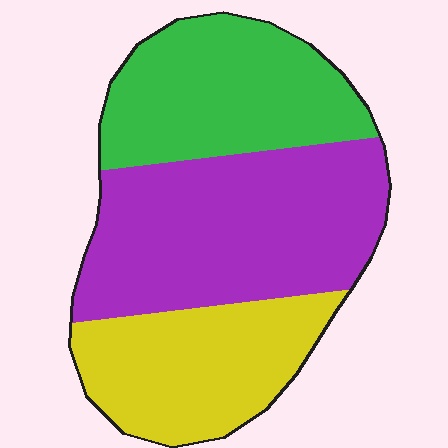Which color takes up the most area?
Purple, at roughly 45%.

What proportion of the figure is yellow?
Yellow takes up about one quarter (1/4) of the figure.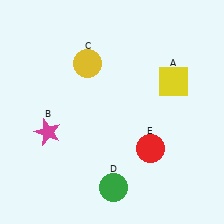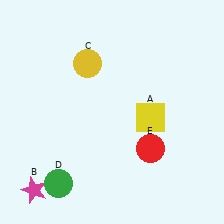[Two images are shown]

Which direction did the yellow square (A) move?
The yellow square (A) moved down.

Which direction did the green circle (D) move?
The green circle (D) moved left.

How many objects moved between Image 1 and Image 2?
3 objects moved between the two images.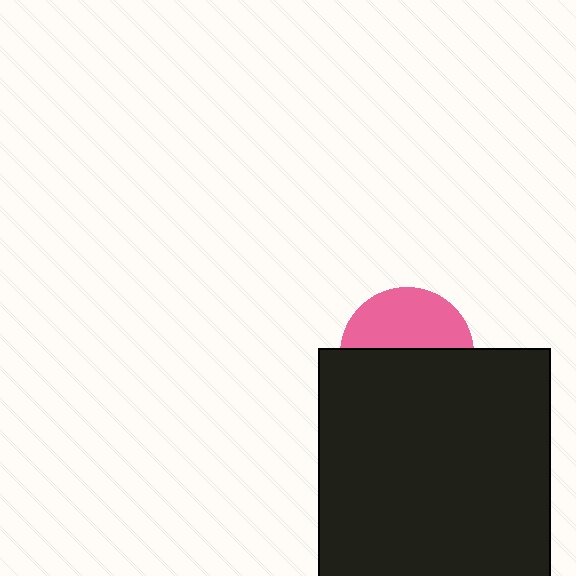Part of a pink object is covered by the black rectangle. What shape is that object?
It is a circle.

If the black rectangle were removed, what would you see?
You would see the complete pink circle.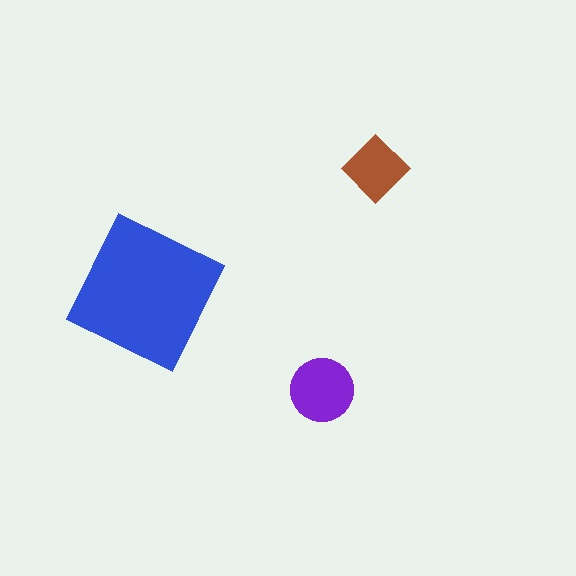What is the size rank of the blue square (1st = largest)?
1st.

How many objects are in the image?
There are 3 objects in the image.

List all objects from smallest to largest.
The brown diamond, the purple circle, the blue square.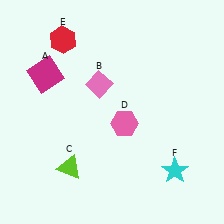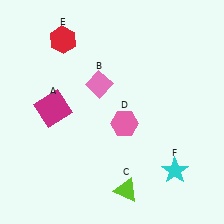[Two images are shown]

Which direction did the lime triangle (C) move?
The lime triangle (C) moved right.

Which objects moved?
The objects that moved are: the magenta square (A), the lime triangle (C).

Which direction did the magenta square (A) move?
The magenta square (A) moved down.